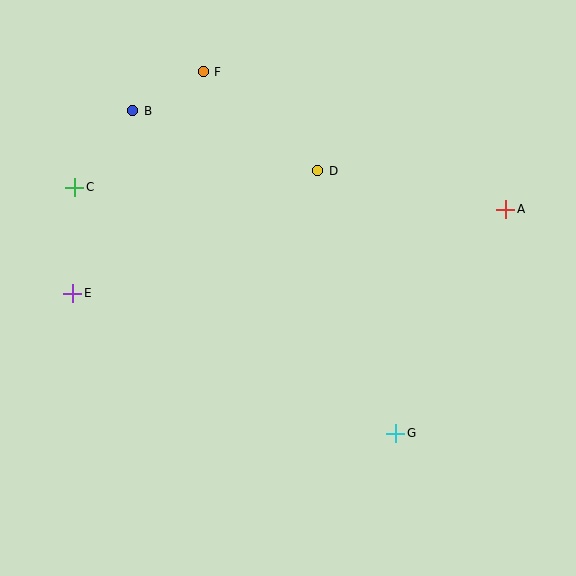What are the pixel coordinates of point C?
Point C is at (75, 187).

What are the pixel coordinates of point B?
Point B is at (133, 111).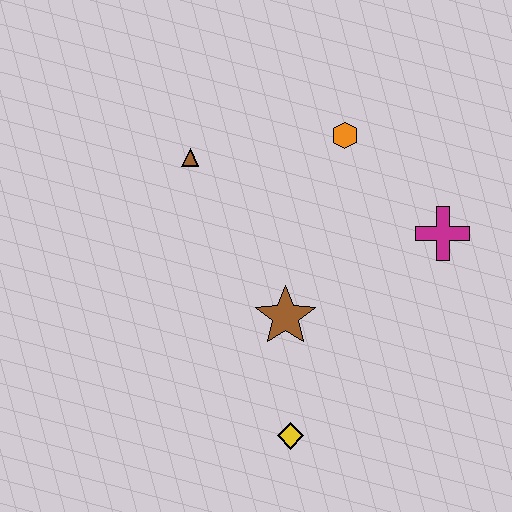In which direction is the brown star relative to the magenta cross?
The brown star is to the left of the magenta cross.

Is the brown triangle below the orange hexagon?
Yes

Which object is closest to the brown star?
The yellow diamond is closest to the brown star.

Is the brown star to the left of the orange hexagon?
Yes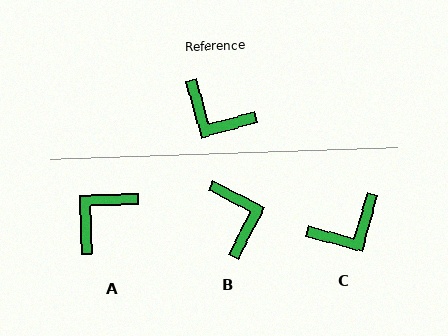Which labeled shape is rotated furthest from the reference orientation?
B, about 137 degrees away.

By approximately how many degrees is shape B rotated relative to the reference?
Approximately 137 degrees counter-clockwise.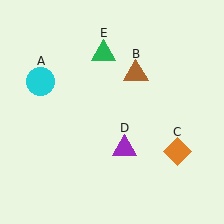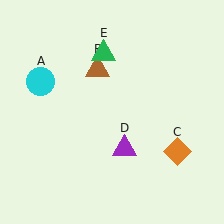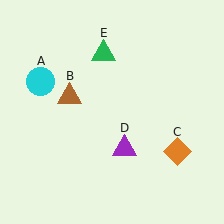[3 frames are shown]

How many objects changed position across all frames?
1 object changed position: brown triangle (object B).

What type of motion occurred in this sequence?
The brown triangle (object B) rotated counterclockwise around the center of the scene.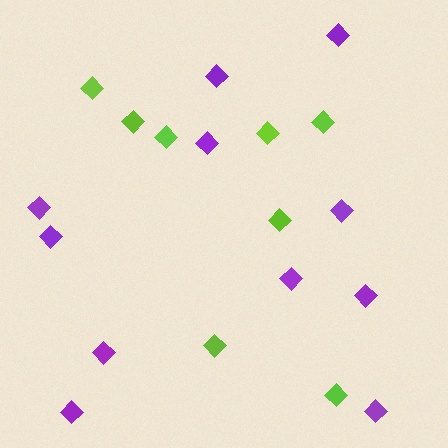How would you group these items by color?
There are 2 groups: one group of purple diamonds (11) and one group of lime diamonds (8).